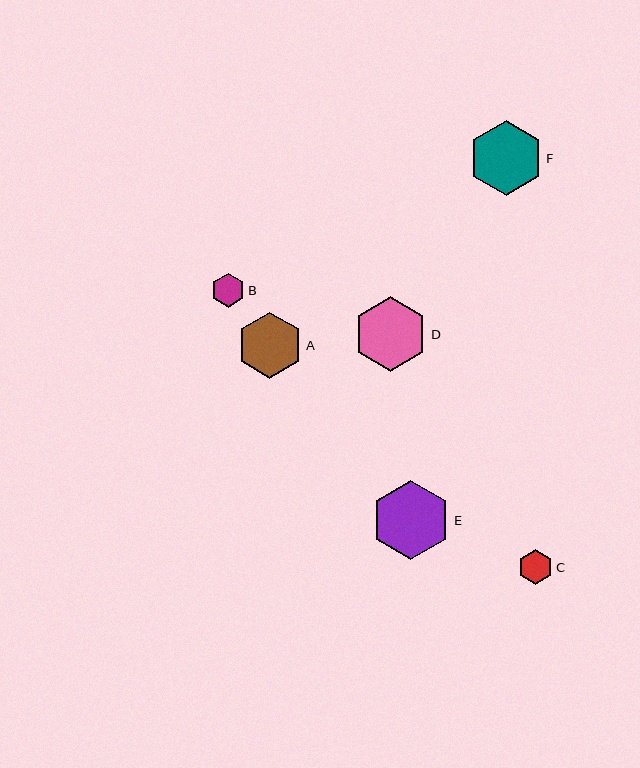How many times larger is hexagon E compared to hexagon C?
Hexagon E is approximately 2.3 times the size of hexagon C.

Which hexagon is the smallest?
Hexagon B is the smallest with a size of approximately 34 pixels.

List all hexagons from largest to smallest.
From largest to smallest: E, F, D, A, C, B.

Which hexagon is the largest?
Hexagon E is the largest with a size of approximately 80 pixels.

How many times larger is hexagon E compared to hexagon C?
Hexagon E is approximately 2.3 times the size of hexagon C.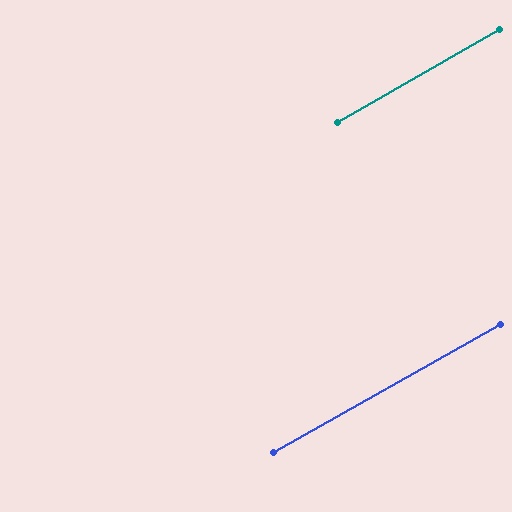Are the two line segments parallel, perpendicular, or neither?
Parallel — their directions differ by only 0.5°.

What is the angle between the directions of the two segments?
Approximately 0 degrees.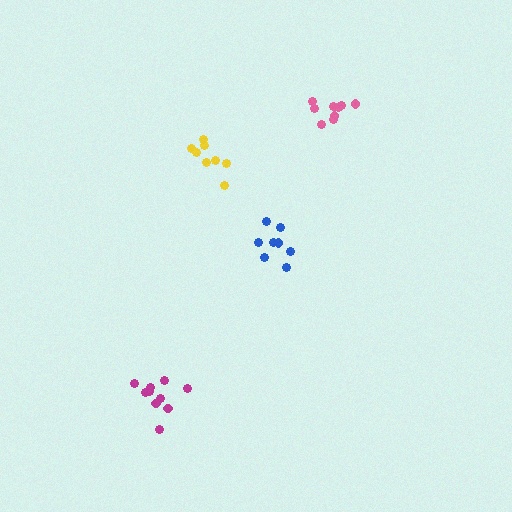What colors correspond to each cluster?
The clusters are colored: magenta, pink, yellow, blue.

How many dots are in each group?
Group 1: 10 dots, Group 2: 9 dots, Group 3: 8 dots, Group 4: 8 dots (35 total).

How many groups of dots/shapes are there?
There are 4 groups.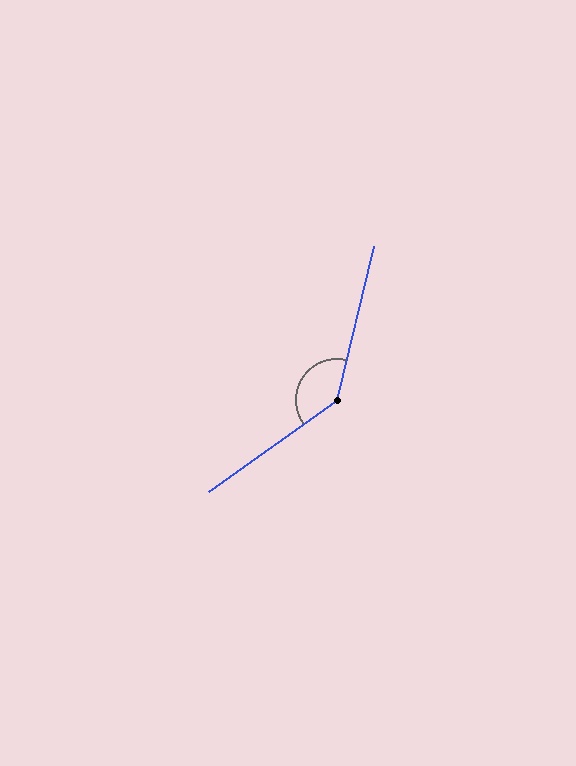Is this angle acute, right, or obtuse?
It is obtuse.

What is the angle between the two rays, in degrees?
Approximately 139 degrees.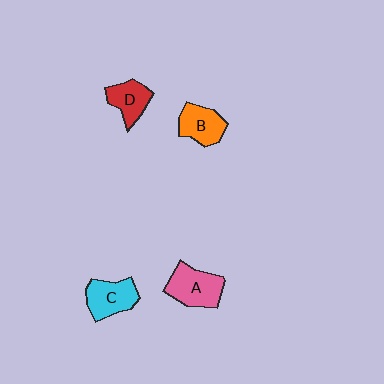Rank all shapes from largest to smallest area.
From largest to smallest: A (pink), C (cyan), B (orange), D (red).